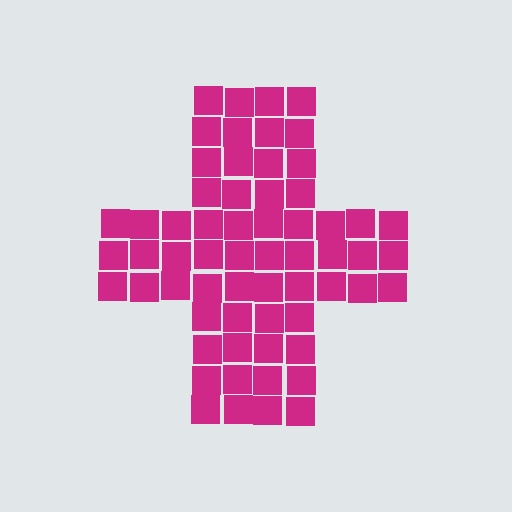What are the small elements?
The small elements are squares.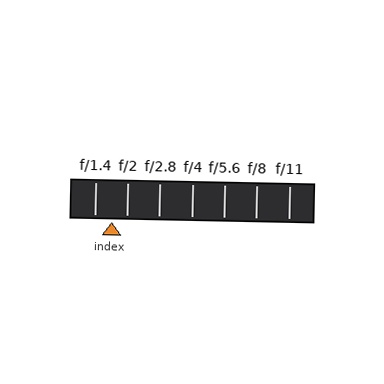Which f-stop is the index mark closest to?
The index mark is closest to f/2.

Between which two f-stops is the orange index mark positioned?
The index mark is between f/1.4 and f/2.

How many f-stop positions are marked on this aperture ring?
There are 7 f-stop positions marked.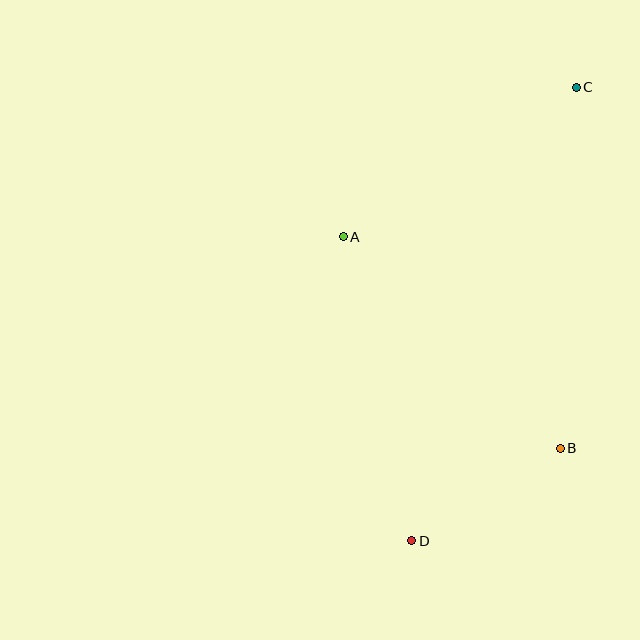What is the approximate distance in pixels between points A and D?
The distance between A and D is approximately 312 pixels.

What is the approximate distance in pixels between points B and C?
The distance between B and C is approximately 362 pixels.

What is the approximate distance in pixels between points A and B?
The distance between A and B is approximately 303 pixels.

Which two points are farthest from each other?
Points C and D are farthest from each other.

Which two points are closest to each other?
Points B and D are closest to each other.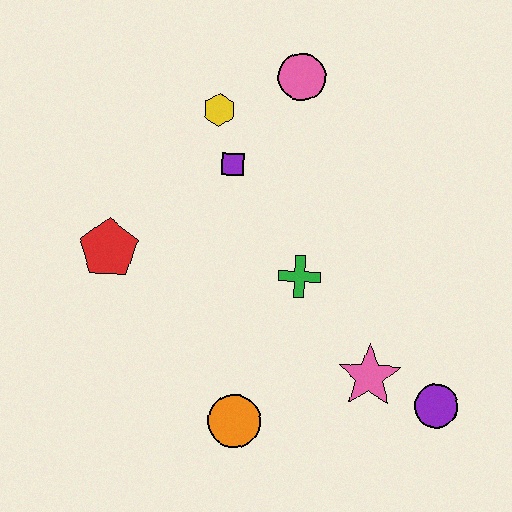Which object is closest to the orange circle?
The pink star is closest to the orange circle.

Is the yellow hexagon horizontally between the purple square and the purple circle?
No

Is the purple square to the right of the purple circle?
No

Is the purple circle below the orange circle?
No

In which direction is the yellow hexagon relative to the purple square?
The yellow hexagon is above the purple square.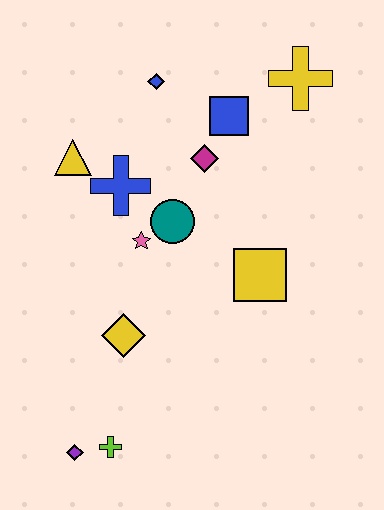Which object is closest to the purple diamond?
The lime cross is closest to the purple diamond.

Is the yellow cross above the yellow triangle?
Yes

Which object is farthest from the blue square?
The purple diamond is farthest from the blue square.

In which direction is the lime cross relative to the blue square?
The lime cross is below the blue square.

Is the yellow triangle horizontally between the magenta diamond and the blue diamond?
No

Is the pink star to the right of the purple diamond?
Yes